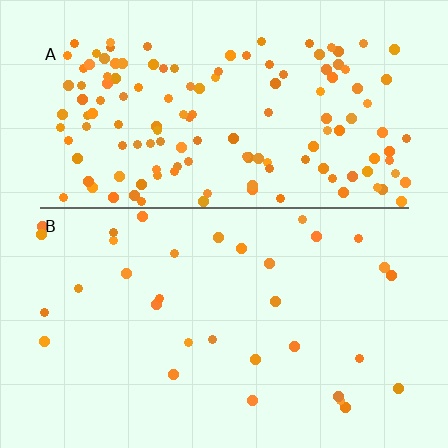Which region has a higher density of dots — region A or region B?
A (the top).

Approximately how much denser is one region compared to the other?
Approximately 4.3× — region A over region B.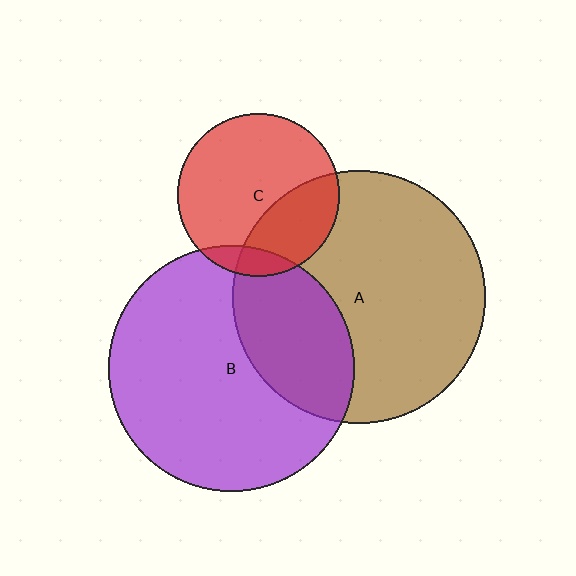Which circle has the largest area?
Circle A (brown).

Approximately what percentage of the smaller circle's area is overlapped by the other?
Approximately 10%.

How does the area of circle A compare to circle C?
Approximately 2.4 times.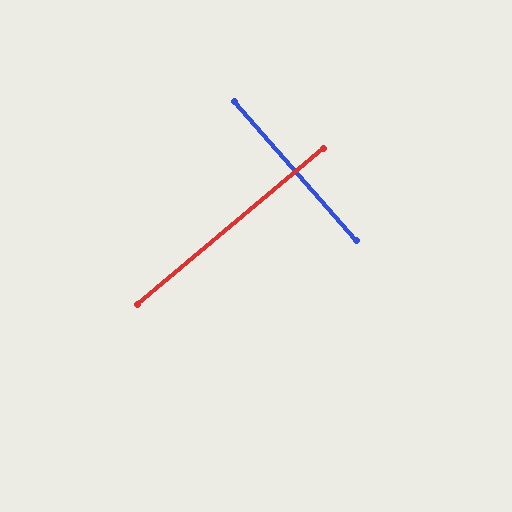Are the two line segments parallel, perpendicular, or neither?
Perpendicular — they meet at approximately 89°.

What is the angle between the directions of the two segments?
Approximately 89 degrees.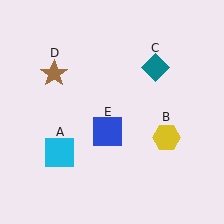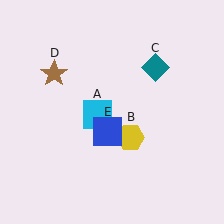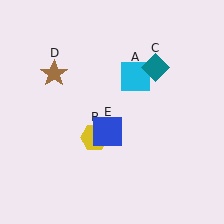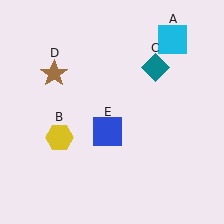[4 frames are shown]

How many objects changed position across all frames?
2 objects changed position: cyan square (object A), yellow hexagon (object B).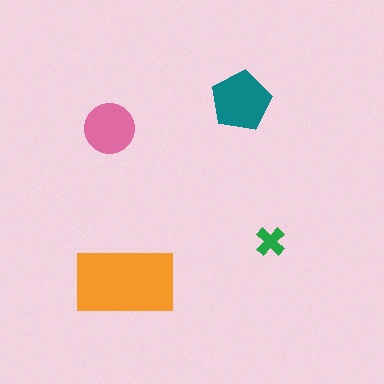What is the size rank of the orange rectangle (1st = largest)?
1st.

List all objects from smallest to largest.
The green cross, the pink circle, the teal pentagon, the orange rectangle.